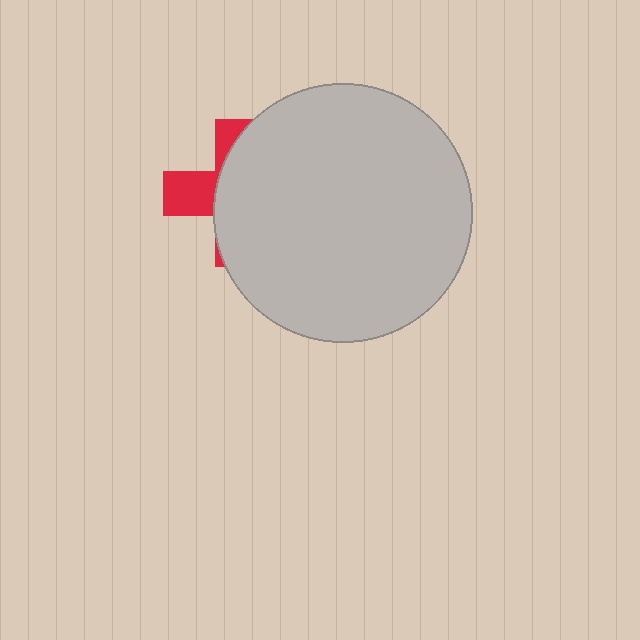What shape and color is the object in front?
The object in front is a light gray circle.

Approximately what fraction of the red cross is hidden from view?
Roughly 70% of the red cross is hidden behind the light gray circle.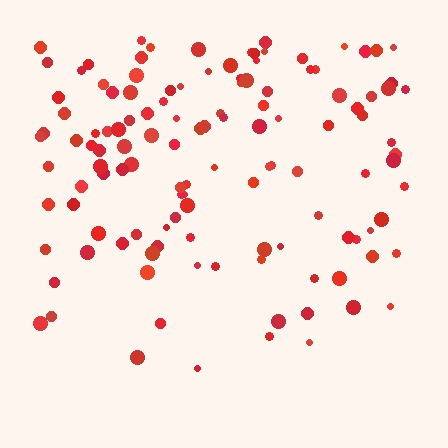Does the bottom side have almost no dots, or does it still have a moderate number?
Still a moderate number, just noticeably fewer than the top.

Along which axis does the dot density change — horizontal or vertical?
Vertical.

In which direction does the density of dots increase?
From bottom to top, with the top side densest.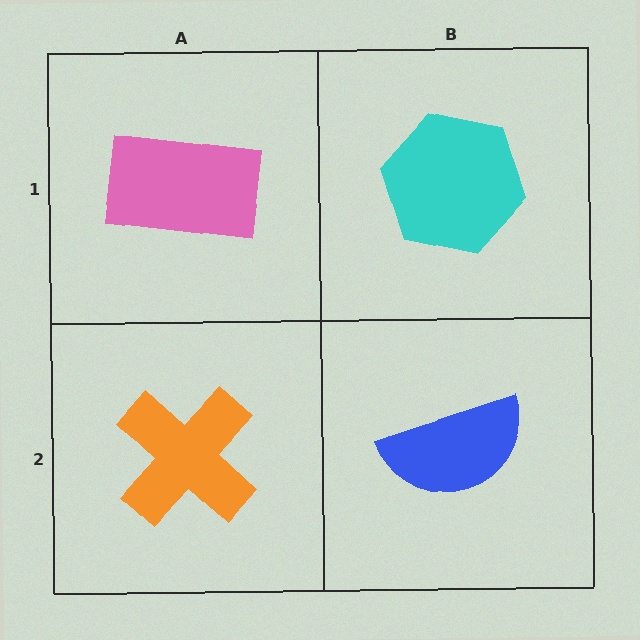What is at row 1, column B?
A cyan hexagon.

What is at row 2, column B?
A blue semicircle.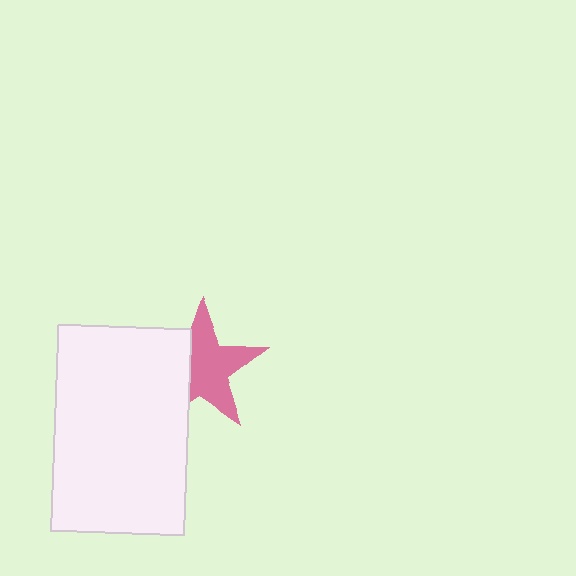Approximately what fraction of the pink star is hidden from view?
Roughly 35% of the pink star is hidden behind the white rectangle.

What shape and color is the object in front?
The object in front is a white rectangle.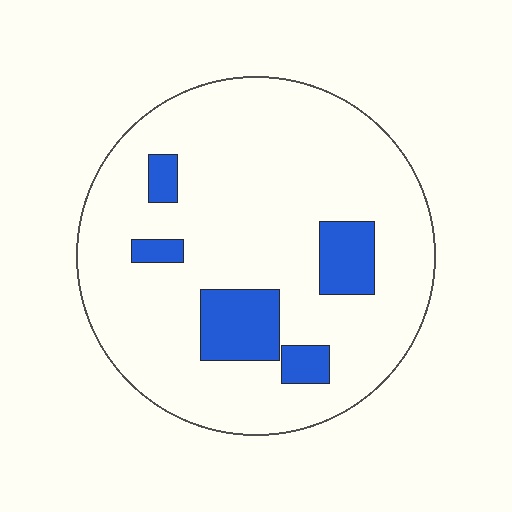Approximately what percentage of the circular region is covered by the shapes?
Approximately 15%.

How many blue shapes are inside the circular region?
5.